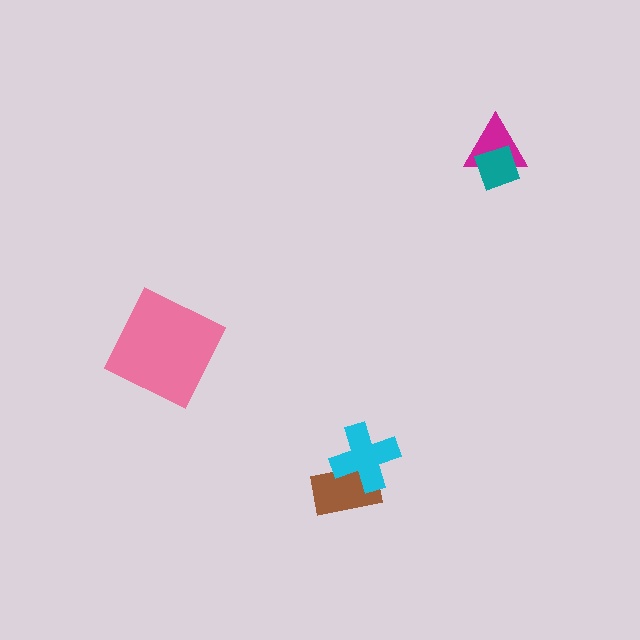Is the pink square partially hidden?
No, no other shape covers it.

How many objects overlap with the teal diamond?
1 object overlaps with the teal diamond.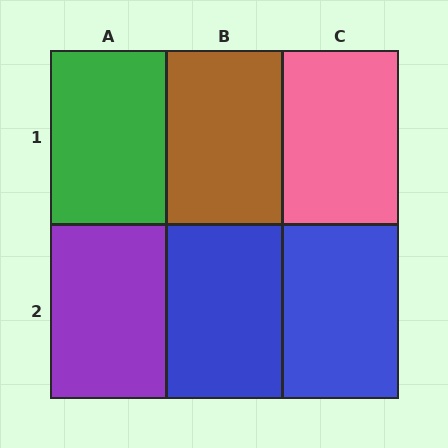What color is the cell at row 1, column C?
Pink.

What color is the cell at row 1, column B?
Brown.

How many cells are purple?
1 cell is purple.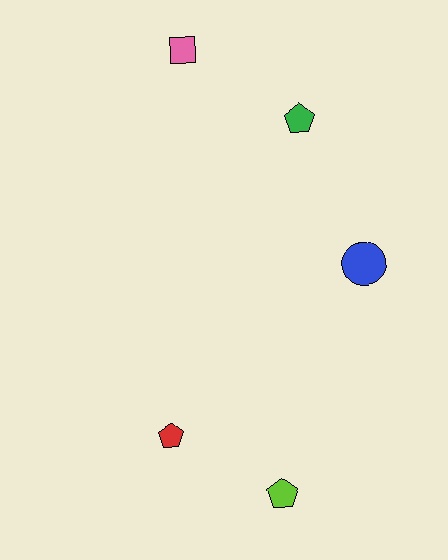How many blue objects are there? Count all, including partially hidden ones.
There is 1 blue object.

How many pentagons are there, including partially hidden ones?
There are 3 pentagons.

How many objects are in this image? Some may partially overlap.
There are 5 objects.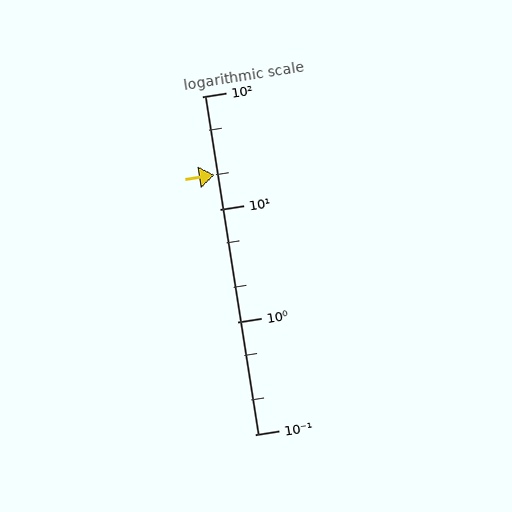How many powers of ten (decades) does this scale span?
The scale spans 3 decades, from 0.1 to 100.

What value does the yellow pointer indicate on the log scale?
The pointer indicates approximately 20.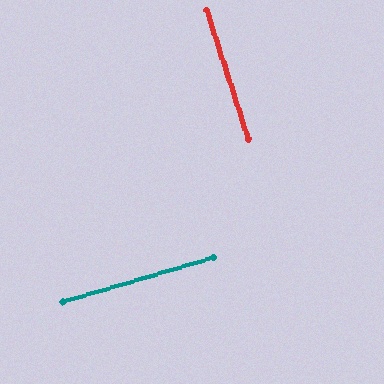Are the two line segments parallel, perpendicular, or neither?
Perpendicular — they meet at approximately 88°.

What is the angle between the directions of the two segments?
Approximately 88 degrees.